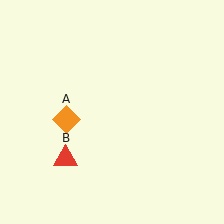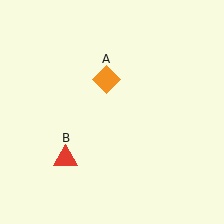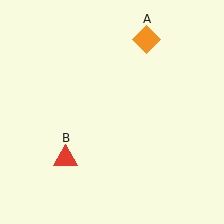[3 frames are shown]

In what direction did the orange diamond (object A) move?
The orange diamond (object A) moved up and to the right.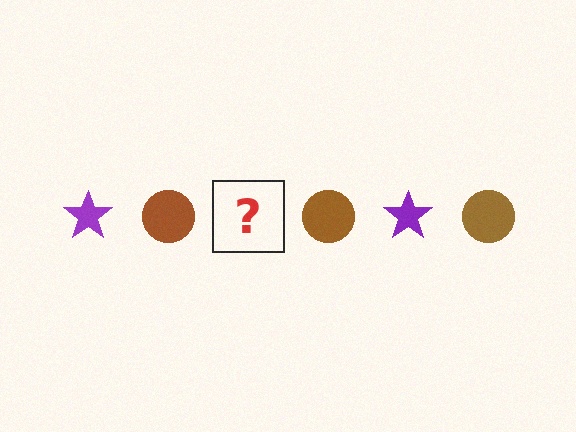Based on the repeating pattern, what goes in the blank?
The blank should be a purple star.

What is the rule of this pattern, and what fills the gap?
The rule is that the pattern alternates between purple star and brown circle. The gap should be filled with a purple star.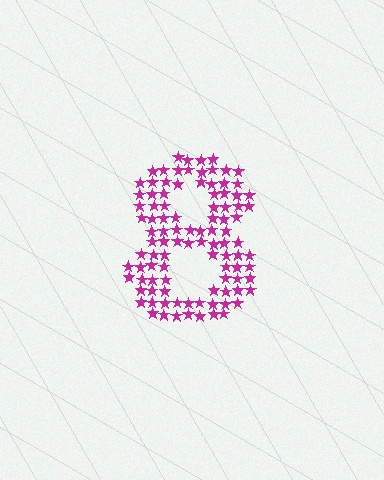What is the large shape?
The large shape is the digit 8.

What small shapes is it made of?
It is made of small stars.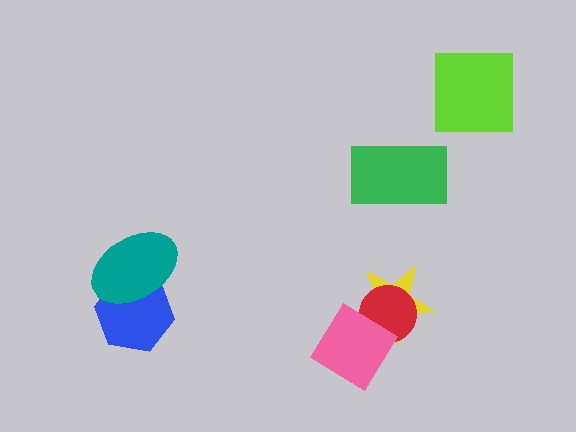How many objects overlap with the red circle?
2 objects overlap with the red circle.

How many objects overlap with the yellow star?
2 objects overlap with the yellow star.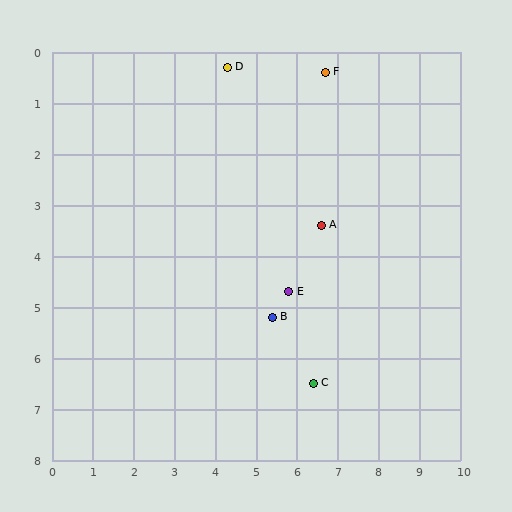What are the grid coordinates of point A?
Point A is at approximately (6.6, 3.4).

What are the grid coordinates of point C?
Point C is at approximately (6.4, 6.5).